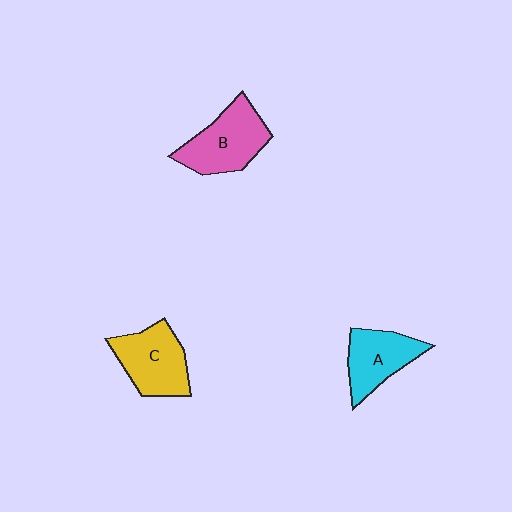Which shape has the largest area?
Shape B (pink).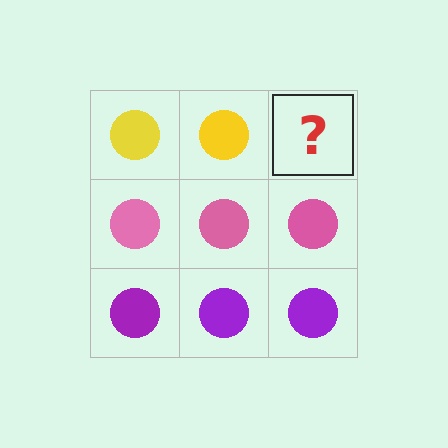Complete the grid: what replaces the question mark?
The question mark should be replaced with a yellow circle.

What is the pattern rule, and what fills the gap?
The rule is that each row has a consistent color. The gap should be filled with a yellow circle.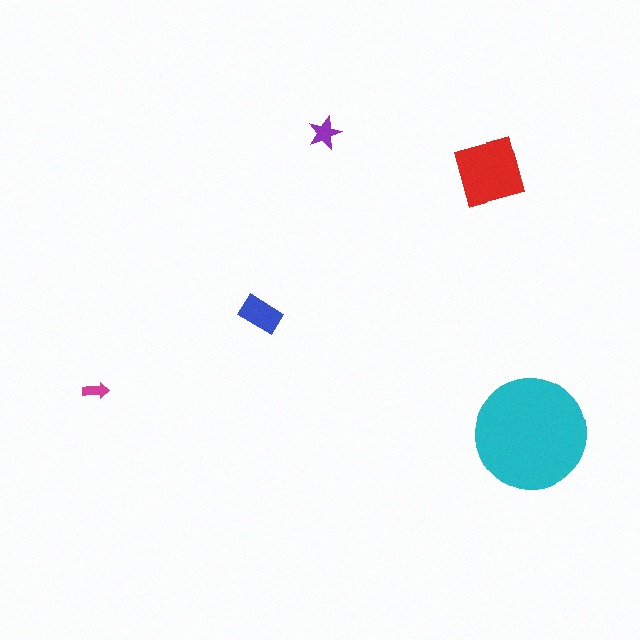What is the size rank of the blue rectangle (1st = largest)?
3rd.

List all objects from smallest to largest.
The magenta arrow, the purple star, the blue rectangle, the red square, the cyan circle.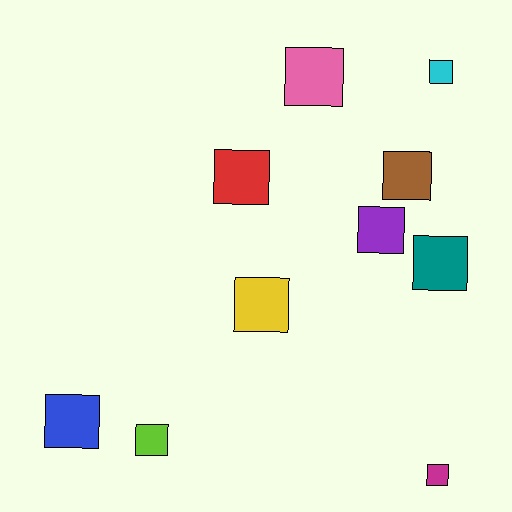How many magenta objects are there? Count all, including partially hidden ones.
There is 1 magenta object.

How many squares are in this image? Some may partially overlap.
There are 10 squares.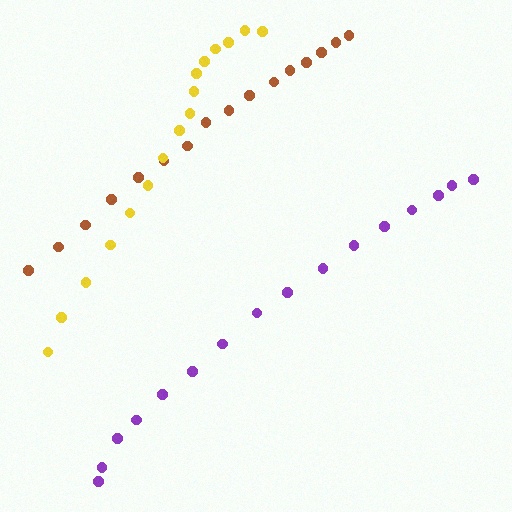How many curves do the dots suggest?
There are 3 distinct paths.